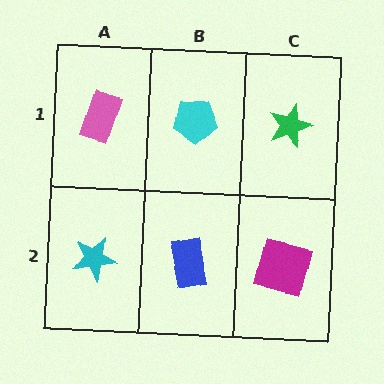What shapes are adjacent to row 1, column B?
A blue rectangle (row 2, column B), a pink rectangle (row 1, column A), a green star (row 1, column C).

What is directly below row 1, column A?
A cyan star.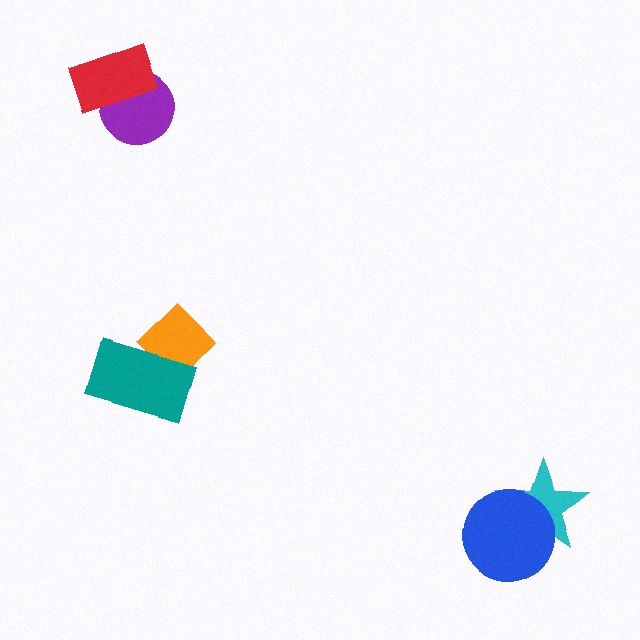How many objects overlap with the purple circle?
1 object overlaps with the purple circle.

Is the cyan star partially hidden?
Yes, it is partially covered by another shape.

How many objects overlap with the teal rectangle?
1 object overlaps with the teal rectangle.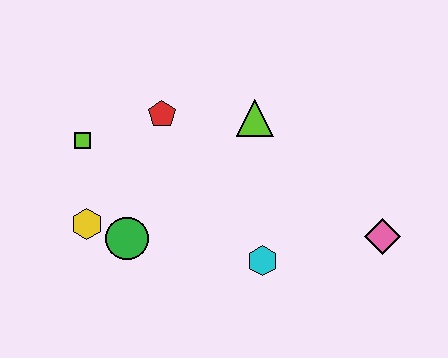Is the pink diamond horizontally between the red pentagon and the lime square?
No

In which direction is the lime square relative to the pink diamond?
The lime square is to the left of the pink diamond.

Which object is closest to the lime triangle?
The red pentagon is closest to the lime triangle.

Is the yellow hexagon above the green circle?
Yes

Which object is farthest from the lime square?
The pink diamond is farthest from the lime square.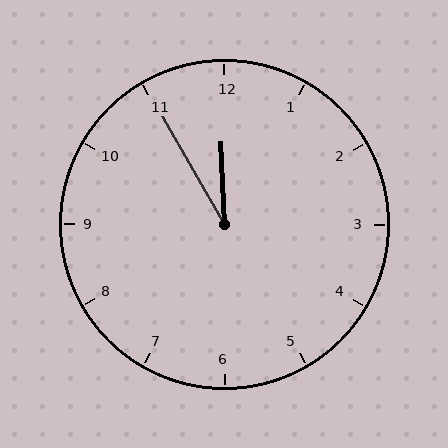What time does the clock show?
11:55.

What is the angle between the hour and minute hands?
Approximately 28 degrees.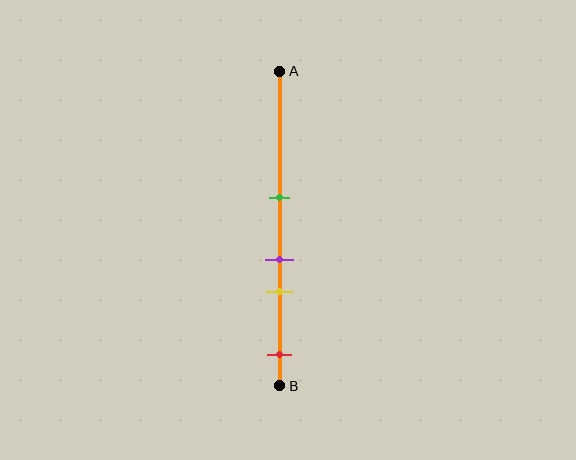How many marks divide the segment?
There are 4 marks dividing the segment.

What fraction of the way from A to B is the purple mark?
The purple mark is approximately 60% (0.6) of the way from A to B.